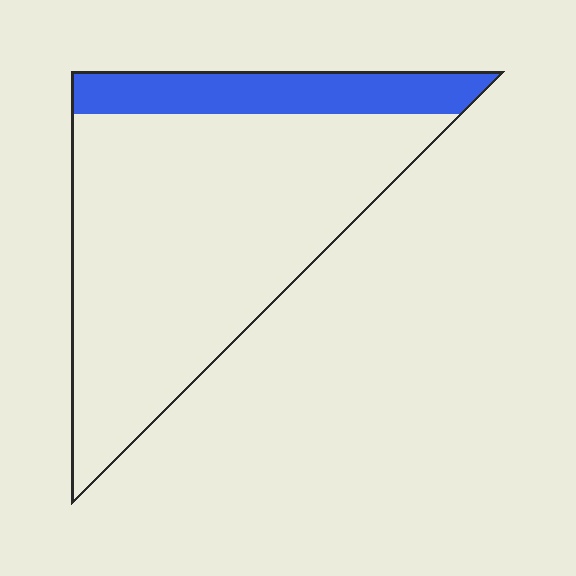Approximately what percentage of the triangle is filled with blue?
Approximately 20%.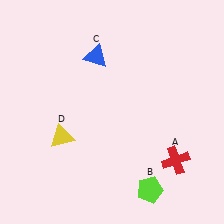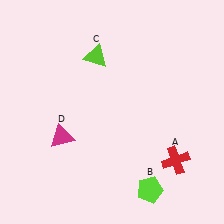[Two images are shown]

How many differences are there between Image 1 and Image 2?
There are 2 differences between the two images.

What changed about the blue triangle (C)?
In Image 1, C is blue. In Image 2, it changed to lime.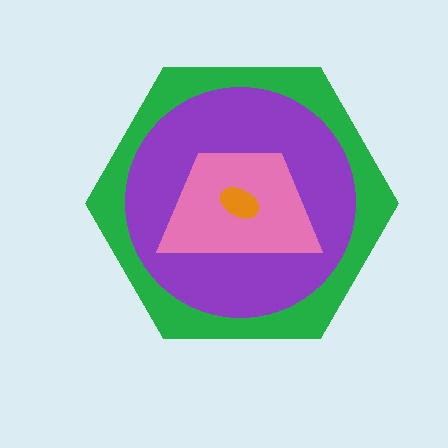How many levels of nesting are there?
4.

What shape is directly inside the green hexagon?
The purple circle.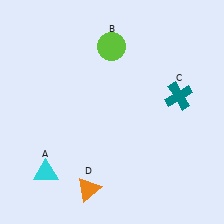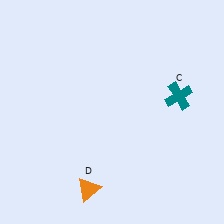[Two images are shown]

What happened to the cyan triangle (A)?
The cyan triangle (A) was removed in Image 2. It was in the bottom-left area of Image 1.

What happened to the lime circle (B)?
The lime circle (B) was removed in Image 2. It was in the top-left area of Image 1.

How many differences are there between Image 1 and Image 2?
There are 2 differences between the two images.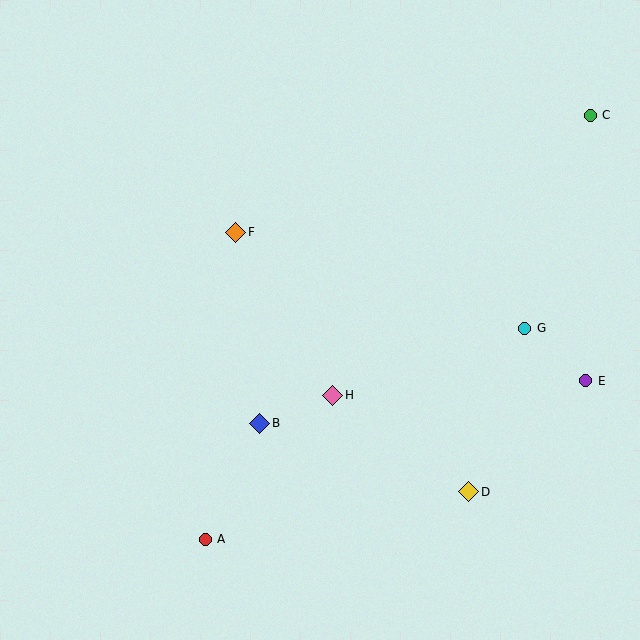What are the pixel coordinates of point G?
Point G is at (525, 328).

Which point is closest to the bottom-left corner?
Point A is closest to the bottom-left corner.